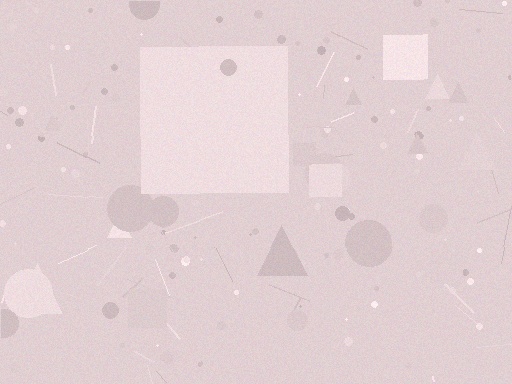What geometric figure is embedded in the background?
A square is embedded in the background.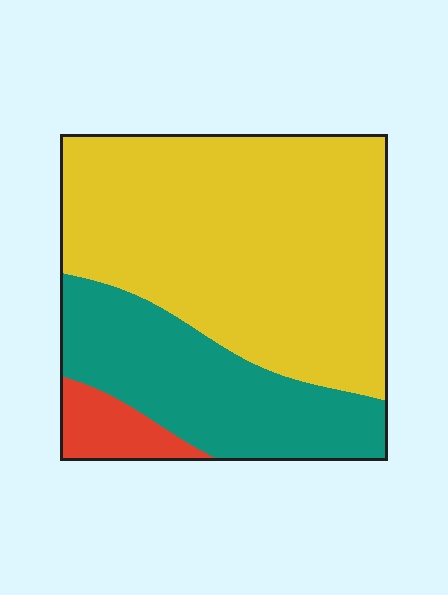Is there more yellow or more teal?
Yellow.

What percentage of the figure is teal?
Teal takes up about one third (1/3) of the figure.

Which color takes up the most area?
Yellow, at roughly 65%.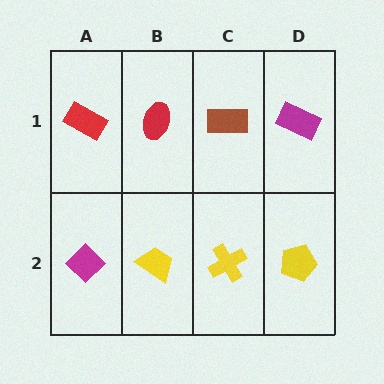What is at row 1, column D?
A magenta rectangle.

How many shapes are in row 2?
4 shapes.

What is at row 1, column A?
A red rectangle.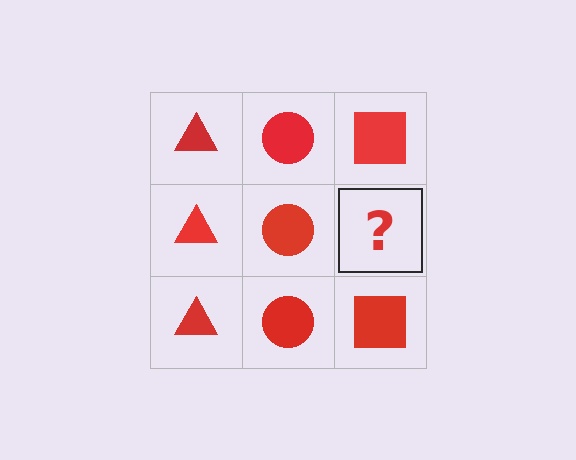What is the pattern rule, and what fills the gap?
The rule is that each column has a consistent shape. The gap should be filled with a red square.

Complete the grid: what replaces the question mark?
The question mark should be replaced with a red square.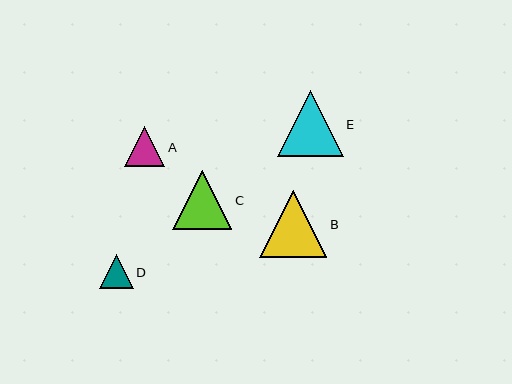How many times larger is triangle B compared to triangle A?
Triangle B is approximately 1.7 times the size of triangle A.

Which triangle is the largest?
Triangle B is the largest with a size of approximately 67 pixels.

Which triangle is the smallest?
Triangle D is the smallest with a size of approximately 34 pixels.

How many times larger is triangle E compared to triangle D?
Triangle E is approximately 1.9 times the size of triangle D.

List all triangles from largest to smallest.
From largest to smallest: B, E, C, A, D.